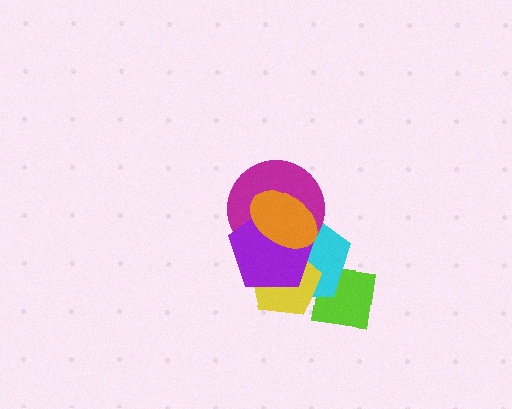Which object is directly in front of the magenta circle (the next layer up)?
The yellow pentagon is directly in front of the magenta circle.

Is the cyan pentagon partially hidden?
Yes, it is partially covered by another shape.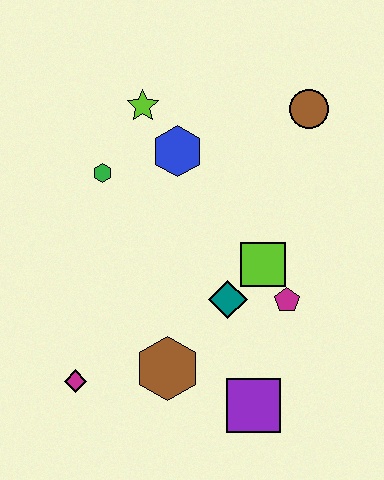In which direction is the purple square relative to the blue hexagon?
The purple square is below the blue hexagon.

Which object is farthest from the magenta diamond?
The brown circle is farthest from the magenta diamond.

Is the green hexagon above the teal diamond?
Yes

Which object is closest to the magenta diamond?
The brown hexagon is closest to the magenta diamond.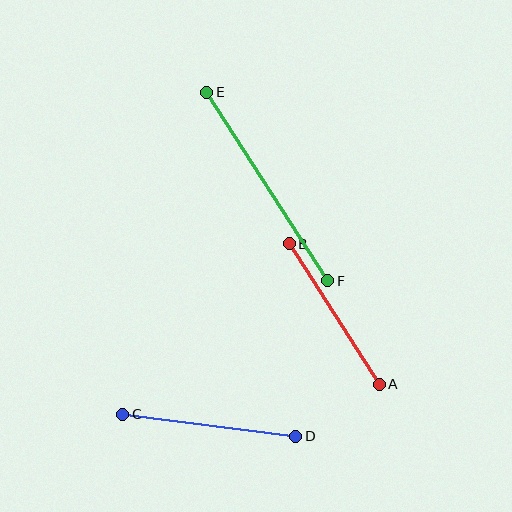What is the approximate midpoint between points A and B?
The midpoint is at approximately (334, 314) pixels.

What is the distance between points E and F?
The distance is approximately 224 pixels.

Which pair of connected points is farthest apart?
Points E and F are farthest apart.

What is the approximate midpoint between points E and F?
The midpoint is at approximately (267, 186) pixels.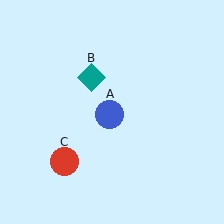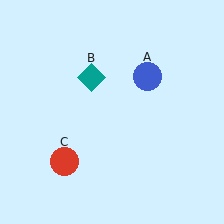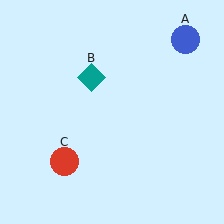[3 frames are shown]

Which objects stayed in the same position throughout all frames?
Teal diamond (object B) and red circle (object C) remained stationary.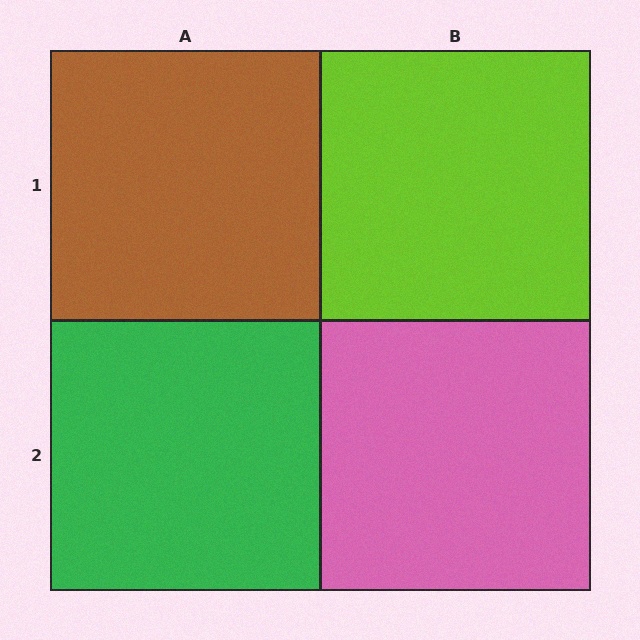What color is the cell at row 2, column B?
Pink.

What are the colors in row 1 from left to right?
Brown, lime.